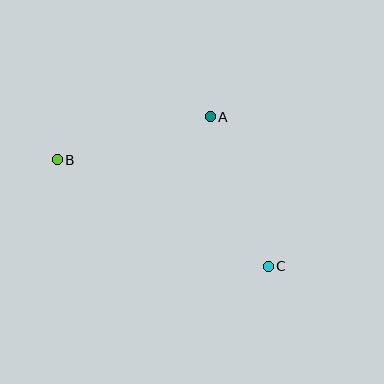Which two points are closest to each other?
Points A and B are closest to each other.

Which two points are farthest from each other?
Points B and C are farthest from each other.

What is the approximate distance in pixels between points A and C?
The distance between A and C is approximately 160 pixels.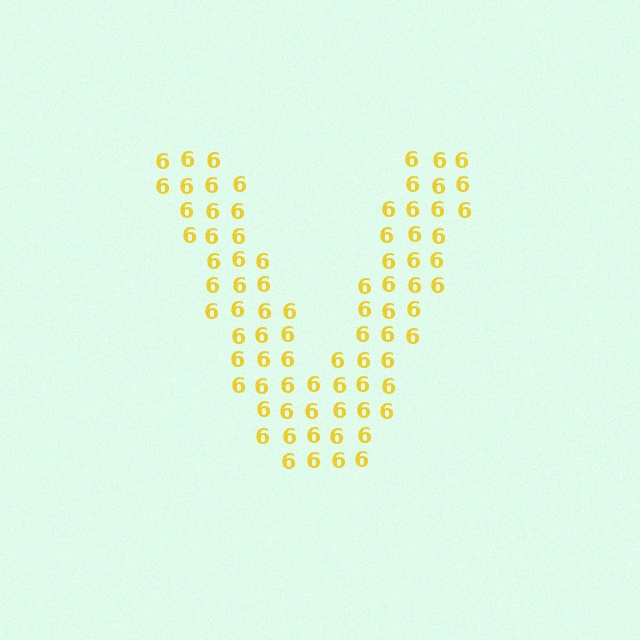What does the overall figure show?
The overall figure shows the letter V.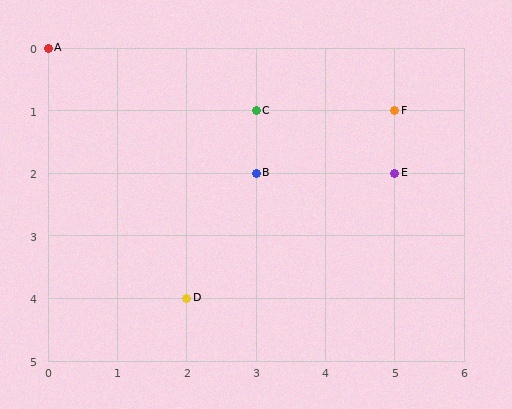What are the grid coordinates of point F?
Point F is at grid coordinates (5, 1).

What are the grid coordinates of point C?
Point C is at grid coordinates (3, 1).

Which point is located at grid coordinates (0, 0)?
Point A is at (0, 0).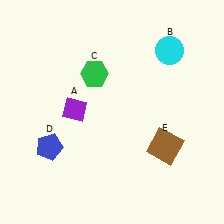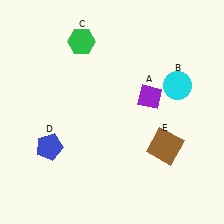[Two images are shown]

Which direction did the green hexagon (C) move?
The green hexagon (C) moved up.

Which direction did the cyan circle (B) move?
The cyan circle (B) moved down.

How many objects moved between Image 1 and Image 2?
3 objects moved between the two images.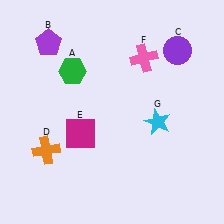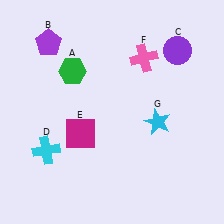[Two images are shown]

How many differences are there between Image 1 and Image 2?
There is 1 difference between the two images.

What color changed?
The cross (D) changed from orange in Image 1 to cyan in Image 2.